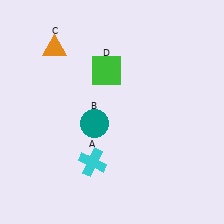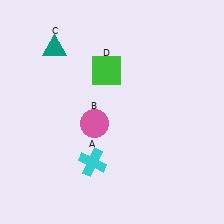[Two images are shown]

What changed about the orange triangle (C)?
In Image 1, C is orange. In Image 2, it changed to teal.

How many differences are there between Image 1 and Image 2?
There are 2 differences between the two images.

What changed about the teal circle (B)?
In Image 1, B is teal. In Image 2, it changed to pink.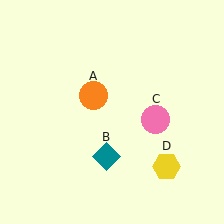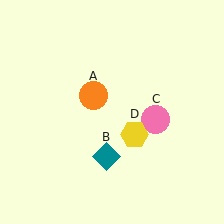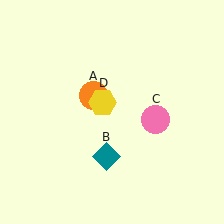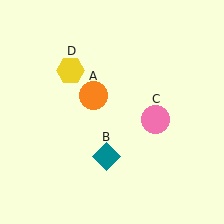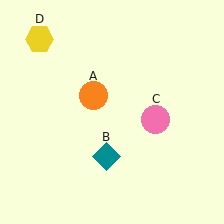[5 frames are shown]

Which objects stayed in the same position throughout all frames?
Orange circle (object A) and teal diamond (object B) and pink circle (object C) remained stationary.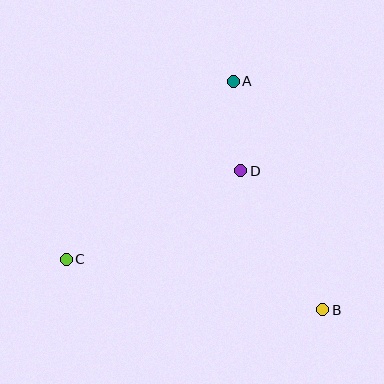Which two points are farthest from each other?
Points B and C are farthest from each other.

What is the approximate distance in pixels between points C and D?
The distance between C and D is approximately 196 pixels.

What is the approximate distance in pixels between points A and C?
The distance between A and C is approximately 244 pixels.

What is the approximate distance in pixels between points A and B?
The distance between A and B is approximately 245 pixels.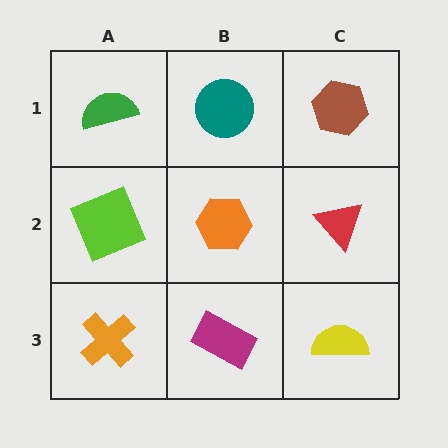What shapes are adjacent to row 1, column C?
A red triangle (row 2, column C), a teal circle (row 1, column B).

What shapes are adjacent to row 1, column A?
A lime square (row 2, column A), a teal circle (row 1, column B).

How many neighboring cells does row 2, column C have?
3.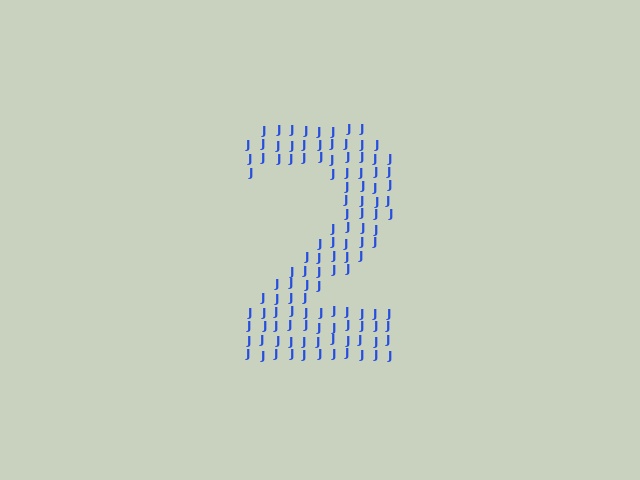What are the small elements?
The small elements are letter J's.